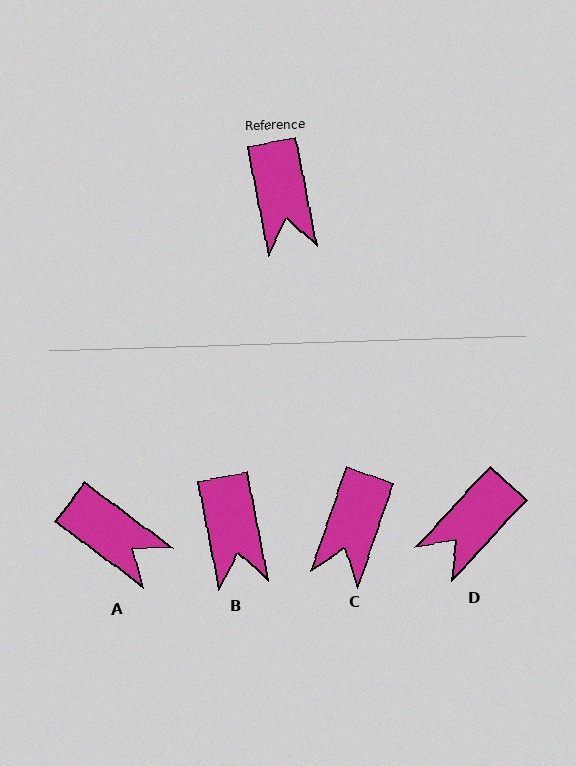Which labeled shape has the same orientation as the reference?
B.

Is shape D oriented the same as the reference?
No, it is off by about 54 degrees.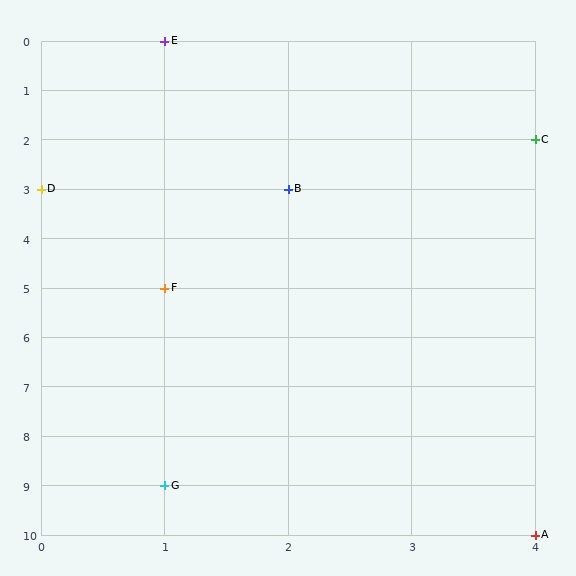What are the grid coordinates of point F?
Point F is at grid coordinates (1, 5).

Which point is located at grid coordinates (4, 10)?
Point A is at (4, 10).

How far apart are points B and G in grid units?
Points B and G are 1 column and 6 rows apart (about 6.1 grid units diagonally).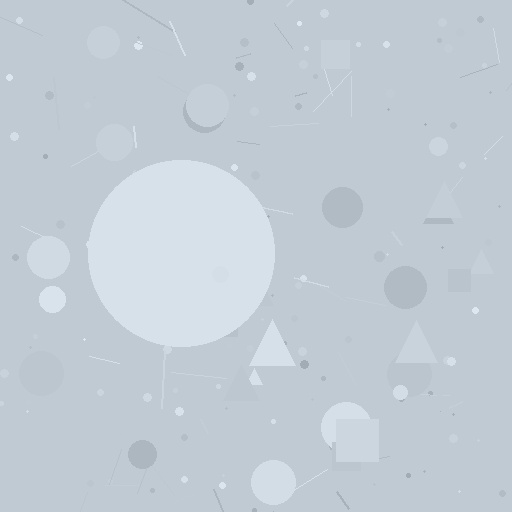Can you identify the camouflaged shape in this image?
The camouflaged shape is a circle.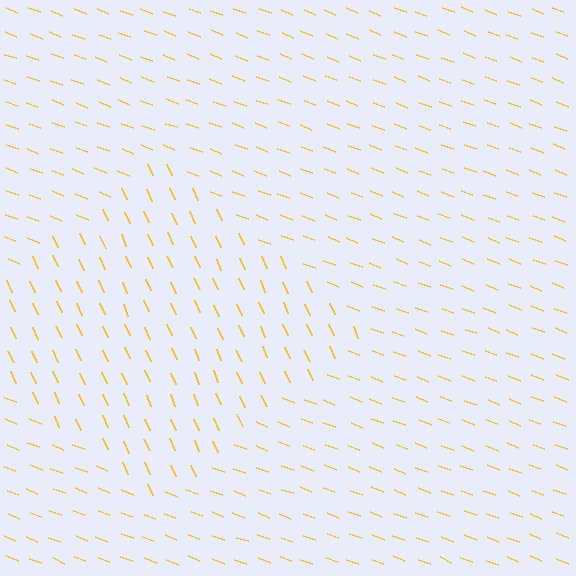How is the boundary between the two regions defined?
The boundary is defined purely by a change in line orientation (approximately 45 degrees difference). All lines are the same color and thickness.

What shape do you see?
I see a diamond.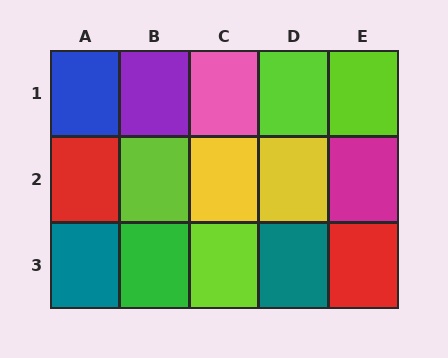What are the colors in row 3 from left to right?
Teal, green, lime, teal, red.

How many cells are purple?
1 cell is purple.